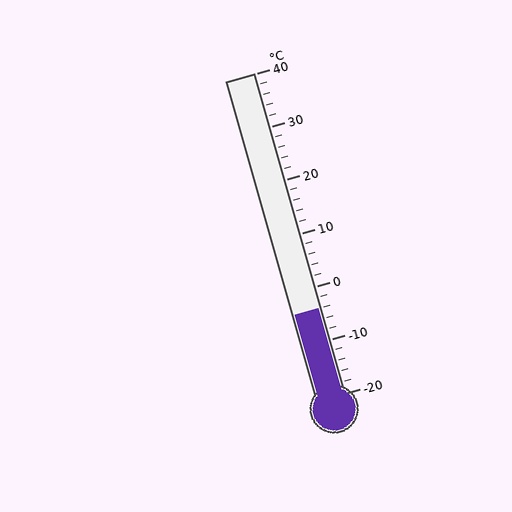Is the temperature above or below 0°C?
The temperature is below 0°C.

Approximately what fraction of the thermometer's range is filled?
The thermometer is filled to approximately 25% of its range.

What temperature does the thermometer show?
The thermometer shows approximately -4°C.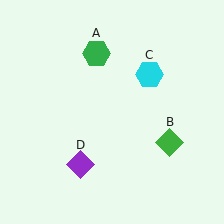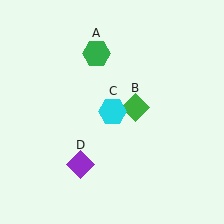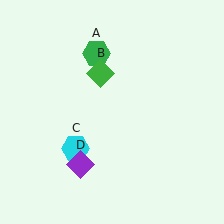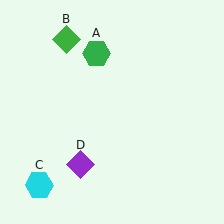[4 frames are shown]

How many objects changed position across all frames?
2 objects changed position: green diamond (object B), cyan hexagon (object C).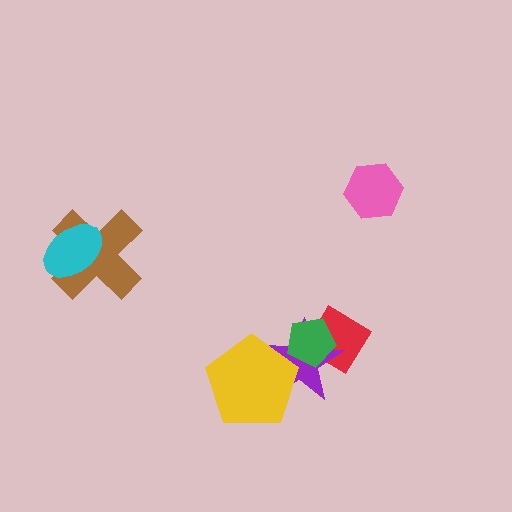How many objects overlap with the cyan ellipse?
1 object overlaps with the cyan ellipse.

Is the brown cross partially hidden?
Yes, it is partially covered by another shape.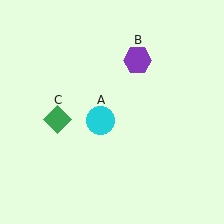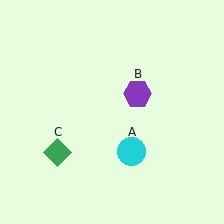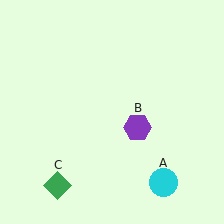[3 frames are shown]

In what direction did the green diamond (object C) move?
The green diamond (object C) moved down.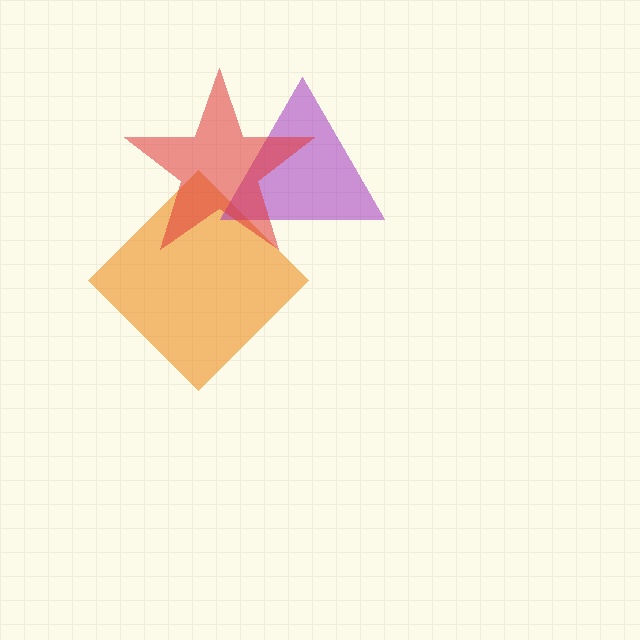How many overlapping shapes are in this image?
There are 3 overlapping shapes in the image.